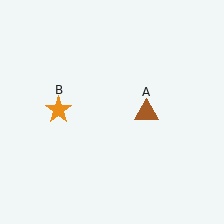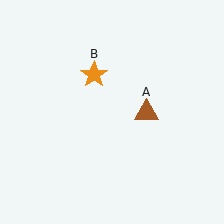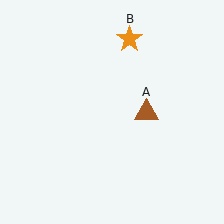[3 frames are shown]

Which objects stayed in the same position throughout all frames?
Brown triangle (object A) remained stationary.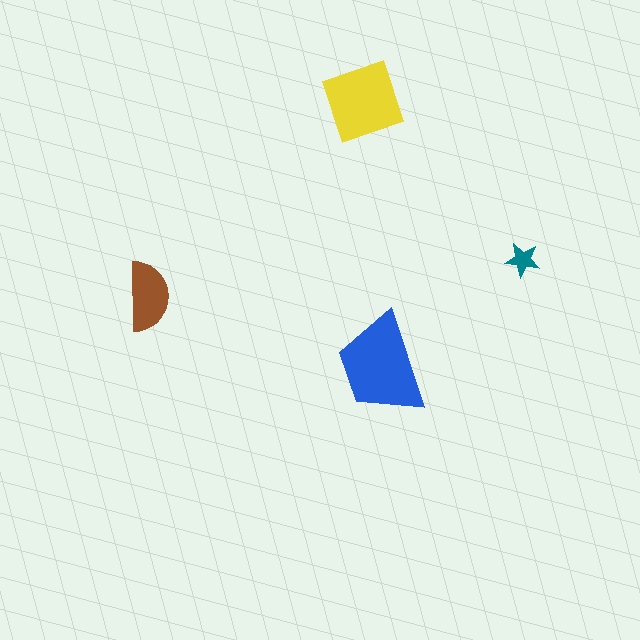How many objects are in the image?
There are 4 objects in the image.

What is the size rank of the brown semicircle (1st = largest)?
3rd.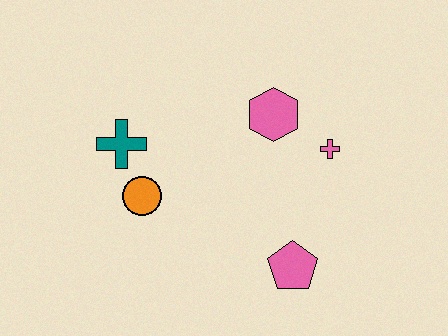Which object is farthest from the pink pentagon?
The teal cross is farthest from the pink pentagon.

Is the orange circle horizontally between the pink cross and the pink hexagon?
No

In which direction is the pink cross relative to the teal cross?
The pink cross is to the right of the teal cross.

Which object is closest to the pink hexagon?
The pink cross is closest to the pink hexagon.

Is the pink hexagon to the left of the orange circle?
No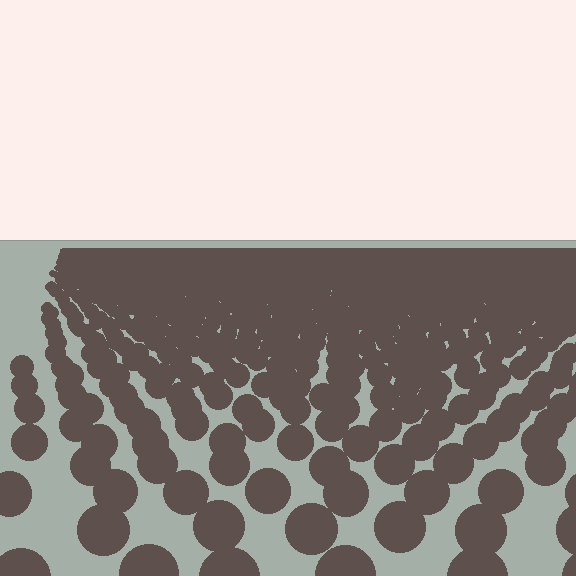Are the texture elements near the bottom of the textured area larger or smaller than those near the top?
Larger. Near the bottom, elements are closer to the viewer and appear at a bigger on-screen size.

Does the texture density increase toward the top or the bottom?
Density increases toward the top.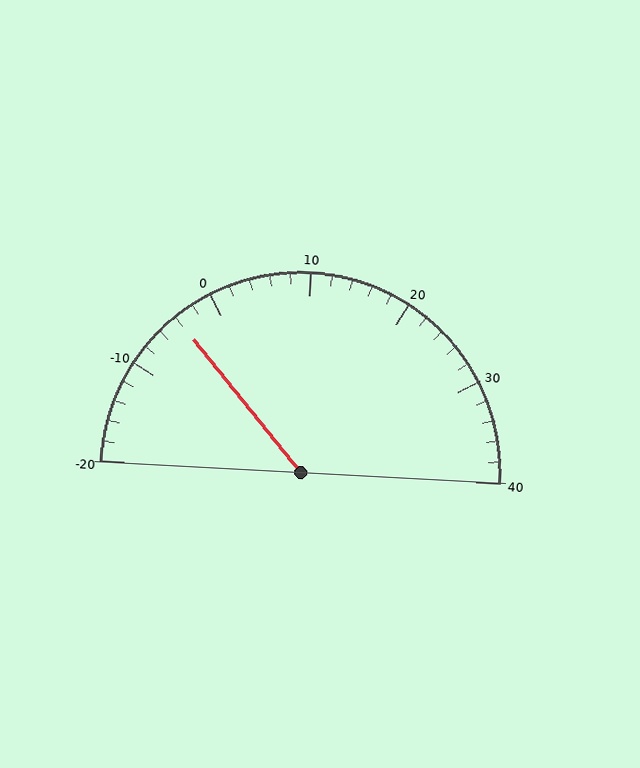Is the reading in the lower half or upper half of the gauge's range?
The reading is in the lower half of the range (-20 to 40).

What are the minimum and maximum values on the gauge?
The gauge ranges from -20 to 40.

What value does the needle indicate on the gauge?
The needle indicates approximately -4.